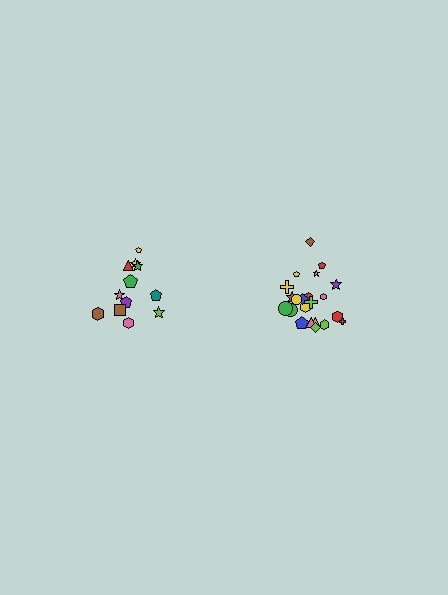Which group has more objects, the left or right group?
The right group.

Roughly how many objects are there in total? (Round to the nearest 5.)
Roughly 35 objects in total.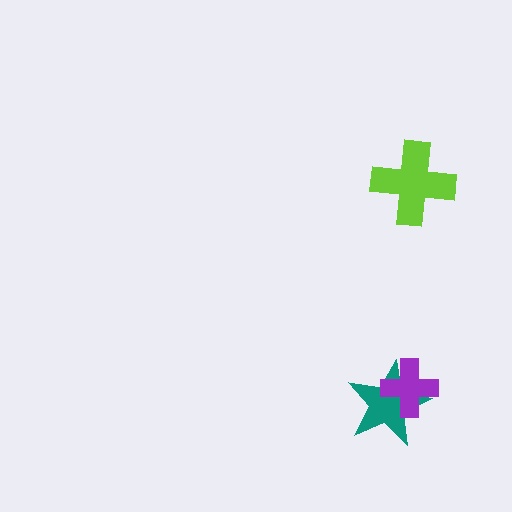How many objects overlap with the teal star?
1 object overlaps with the teal star.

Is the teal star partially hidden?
Yes, it is partially covered by another shape.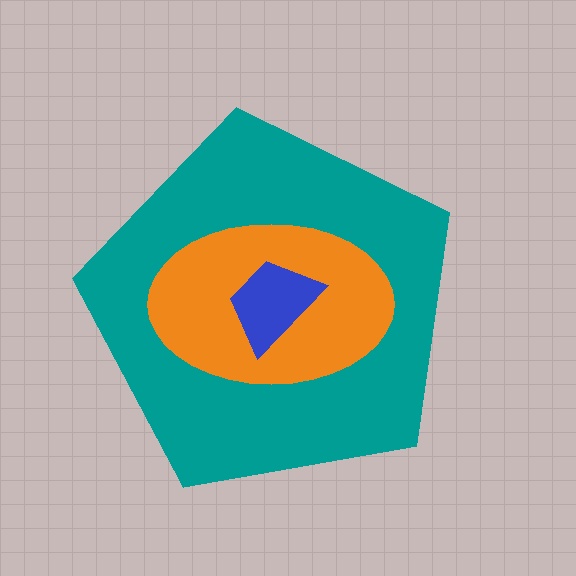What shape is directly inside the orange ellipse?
The blue trapezoid.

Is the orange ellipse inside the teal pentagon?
Yes.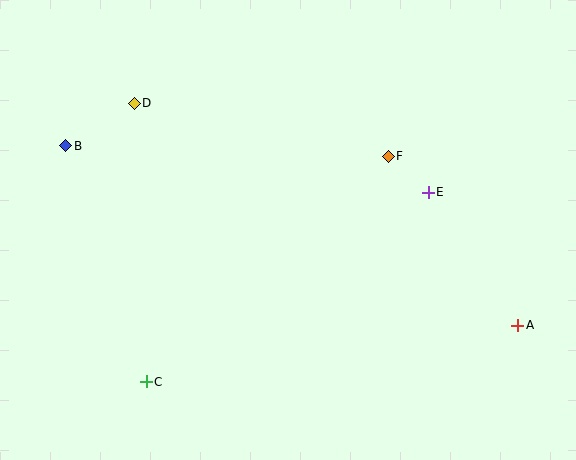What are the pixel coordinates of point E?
Point E is at (428, 192).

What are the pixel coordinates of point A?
Point A is at (518, 325).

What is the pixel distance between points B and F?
The distance between B and F is 322 pixels.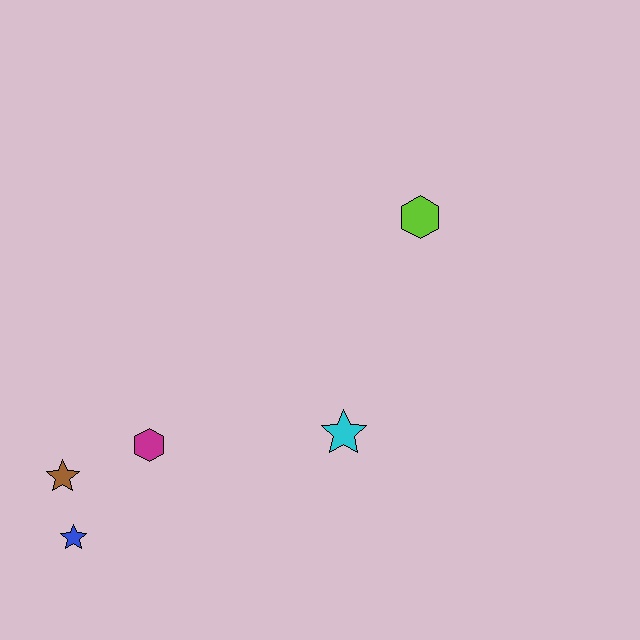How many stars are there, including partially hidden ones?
There are 3 stars.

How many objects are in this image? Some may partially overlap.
There are 5 objects.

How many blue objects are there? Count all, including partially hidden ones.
There is 1 blue object.